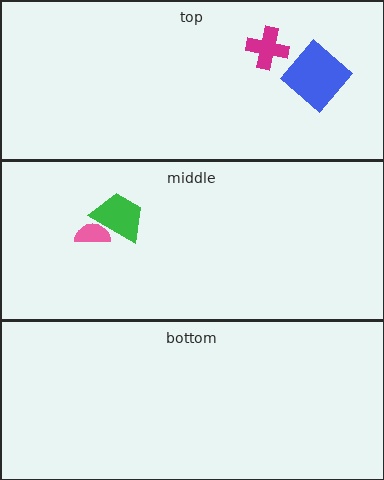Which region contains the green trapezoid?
The middle region.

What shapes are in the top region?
The magenta cross, the blue diamond.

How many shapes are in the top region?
2.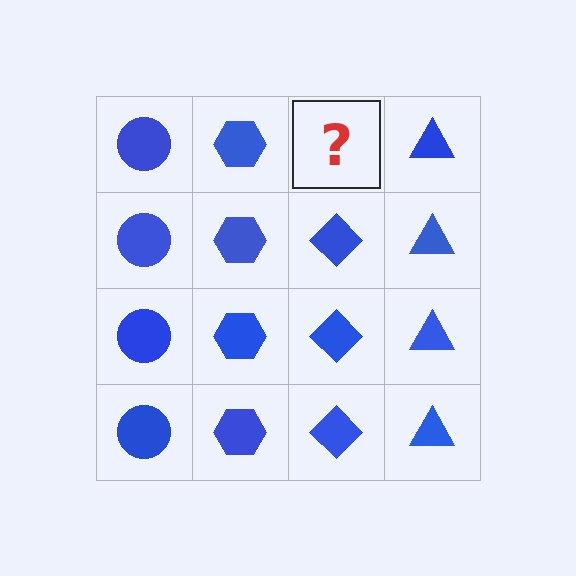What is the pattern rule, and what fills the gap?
The rule is that each column has a consistent shape. The gap should be filled with a blue diamond.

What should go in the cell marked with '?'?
The missing cell should contain a blue diamond.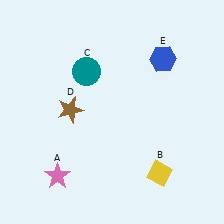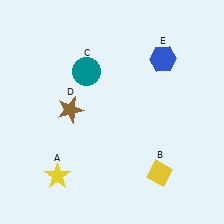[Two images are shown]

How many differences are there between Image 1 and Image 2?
There is 1 difference between the two images.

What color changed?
The star (A) changed from pink in Image 1 to yellow in Image 2.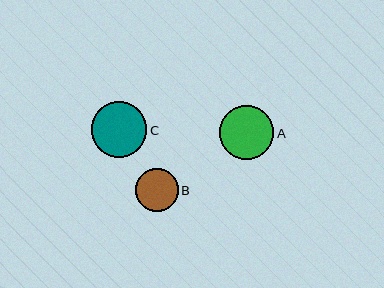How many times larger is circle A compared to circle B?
Circle A is approximately 1.3 times the size of circle B.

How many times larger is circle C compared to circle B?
Circle C is approximately 1.3 times the size of circle B.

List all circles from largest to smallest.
From largest to smallest: C, A, B.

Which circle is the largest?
Circle C is the largest with a size of approximately 56 pixels.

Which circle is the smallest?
Circle B is the smallest with a size of approximately 43 pixels.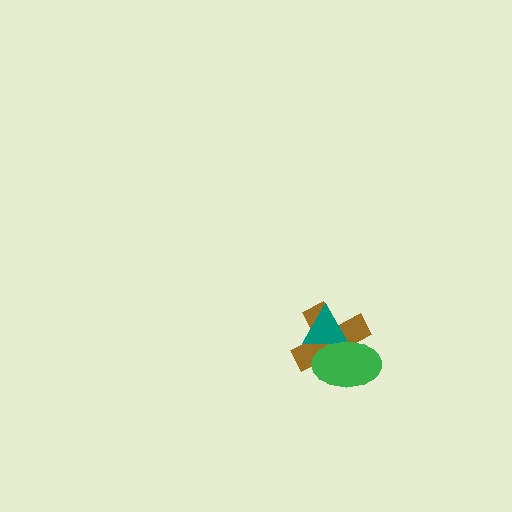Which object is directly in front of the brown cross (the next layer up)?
The teal triangle is directly in front of the brown cross.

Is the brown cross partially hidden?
Yes, it is partially covered by another shape.